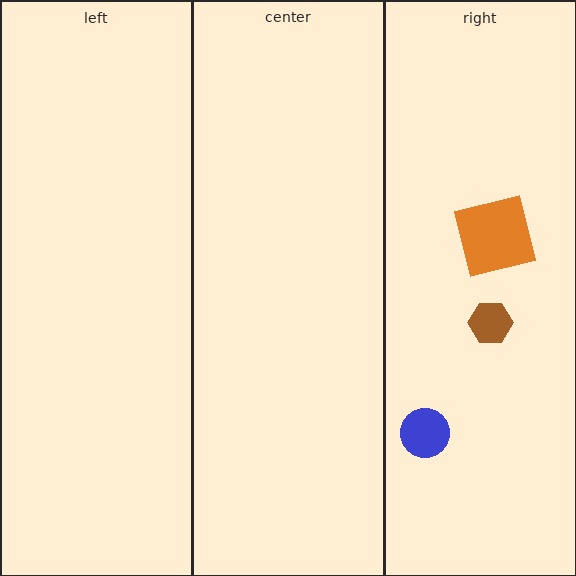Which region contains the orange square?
The right region.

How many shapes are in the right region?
3.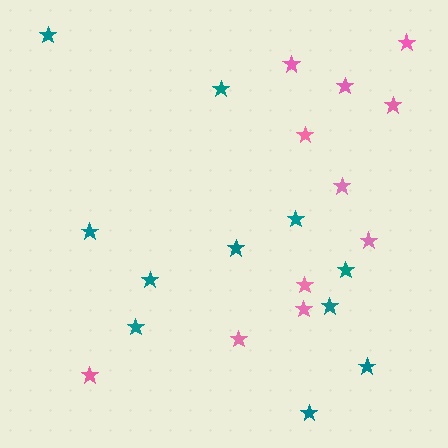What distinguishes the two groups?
There are 2 groups: one group of pink stars (11) and one group of teal stars (11).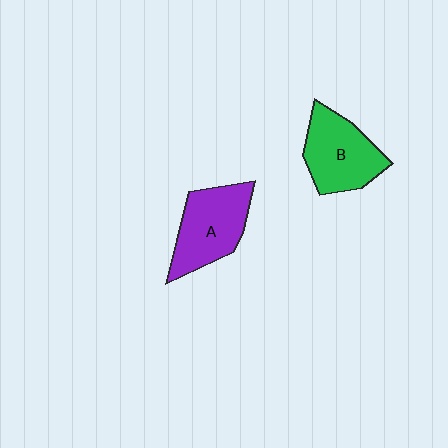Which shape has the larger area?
Shape A (purple).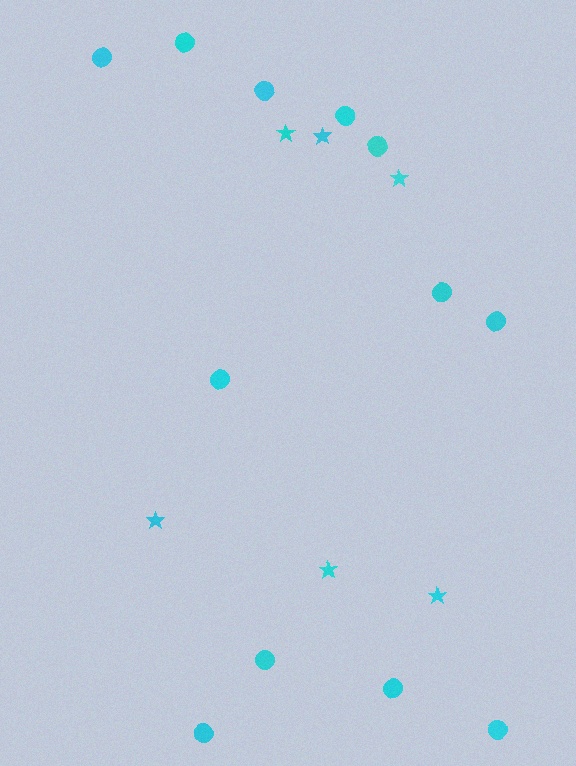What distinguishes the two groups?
There are 2 groups: one group of stars (6) and one group of circles (12).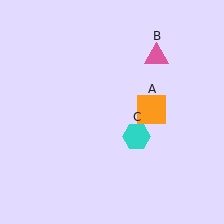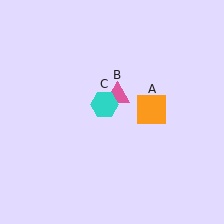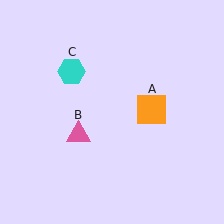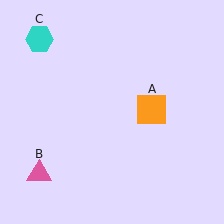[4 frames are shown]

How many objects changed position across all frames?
2 objects changed position: pink triangle (object B), cyan hexagon (object C).